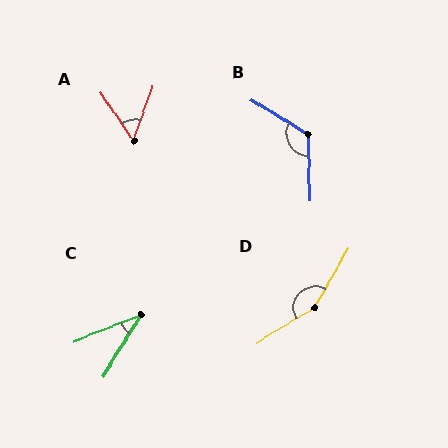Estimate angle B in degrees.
Approximately 123 degrees.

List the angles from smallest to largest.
C (37°), A (54°), B (123°), D (151°).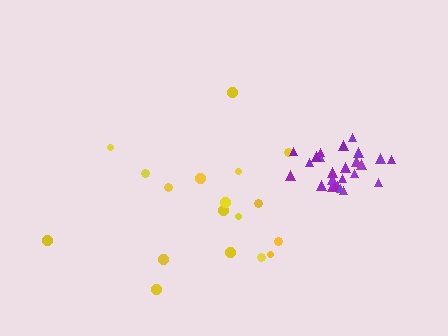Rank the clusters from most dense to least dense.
purple, yellow.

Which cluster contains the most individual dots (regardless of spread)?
Purple (25).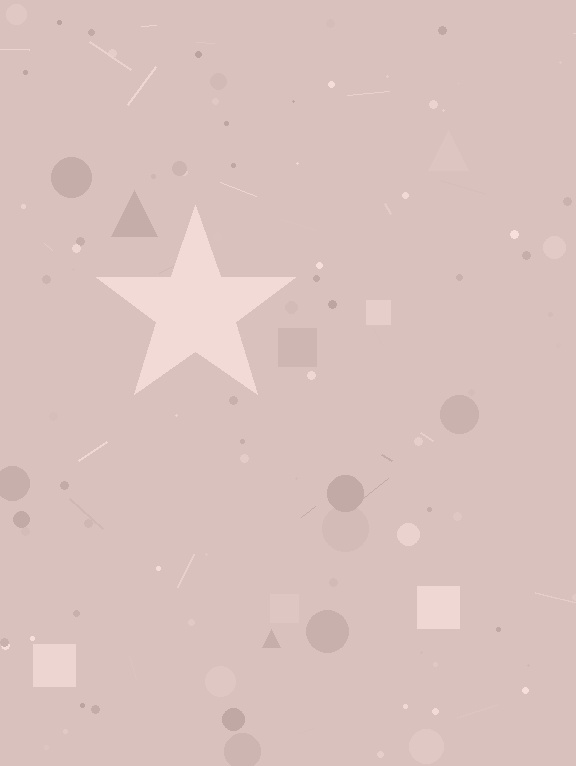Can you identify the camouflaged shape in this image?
The camouflaged shape is a star.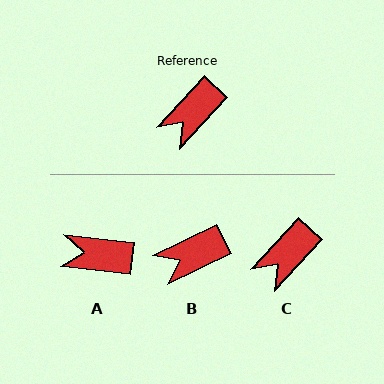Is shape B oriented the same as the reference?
No, it is off by about 21 degrees.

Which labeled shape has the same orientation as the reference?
C.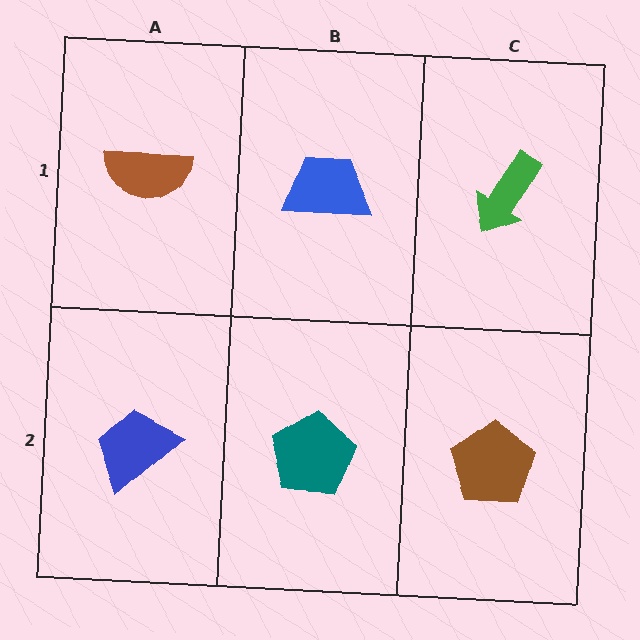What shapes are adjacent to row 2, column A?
A brown semicircle (row 1, column A), a teal pentagon (row 2, column B).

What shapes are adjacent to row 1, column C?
A brown pentagon (row 2, column C), a blue trapezoid (row 1, column B).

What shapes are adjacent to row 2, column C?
A green arrow (row 1, column C), a teal pentagon (row 2, column B).